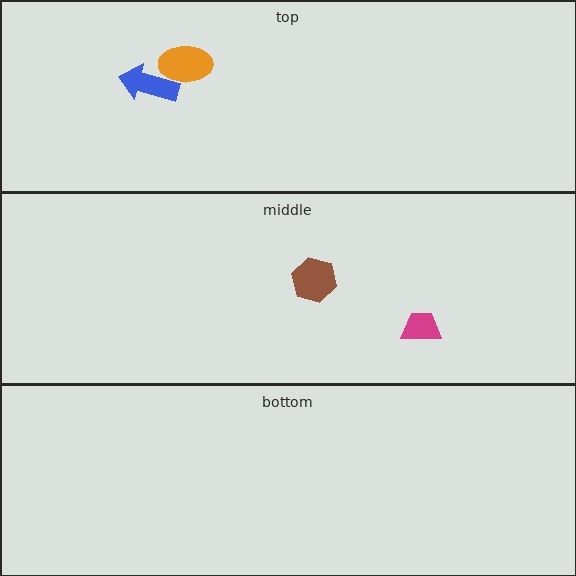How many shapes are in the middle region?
2.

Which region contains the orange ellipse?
The top region.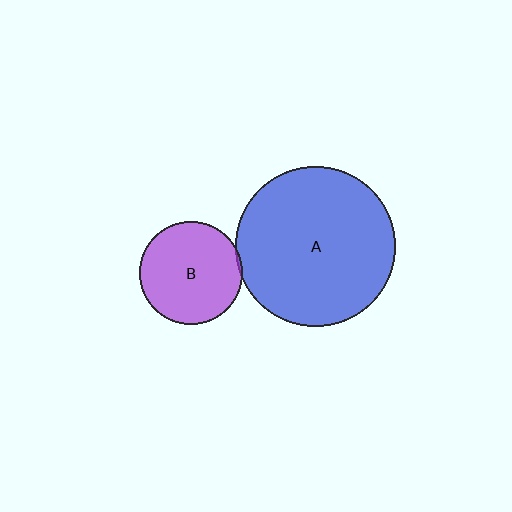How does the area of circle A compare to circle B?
Approximately 2.4 times.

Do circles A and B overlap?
Yes.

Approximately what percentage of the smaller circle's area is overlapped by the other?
Approximately 5%.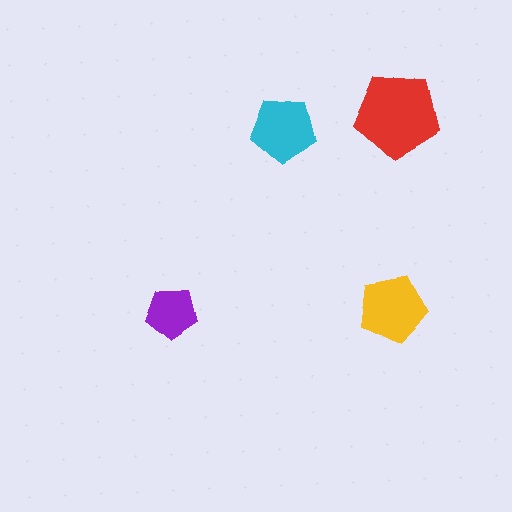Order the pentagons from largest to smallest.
the red one, the yellow one, the cyan one, the purple one.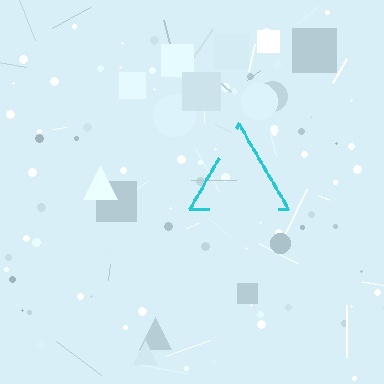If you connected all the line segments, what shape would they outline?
They would outline a triangle.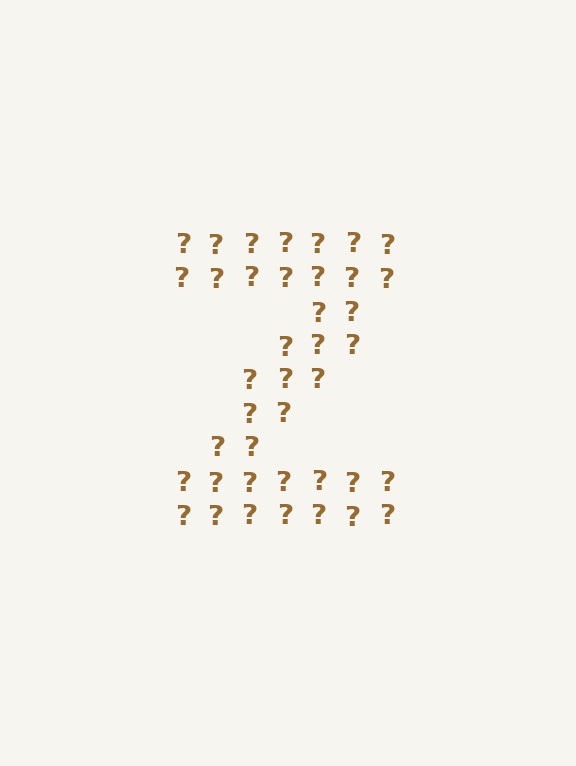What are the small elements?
The small elements are question marks.